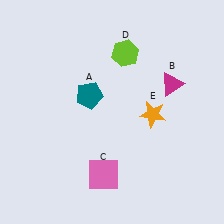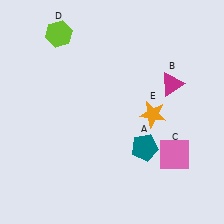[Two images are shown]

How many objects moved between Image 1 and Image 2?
3 objects moved between the two images.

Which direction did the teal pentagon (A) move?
The teal pentagon (A) moved right.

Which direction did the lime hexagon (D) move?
The lime hexagon (D) moved left.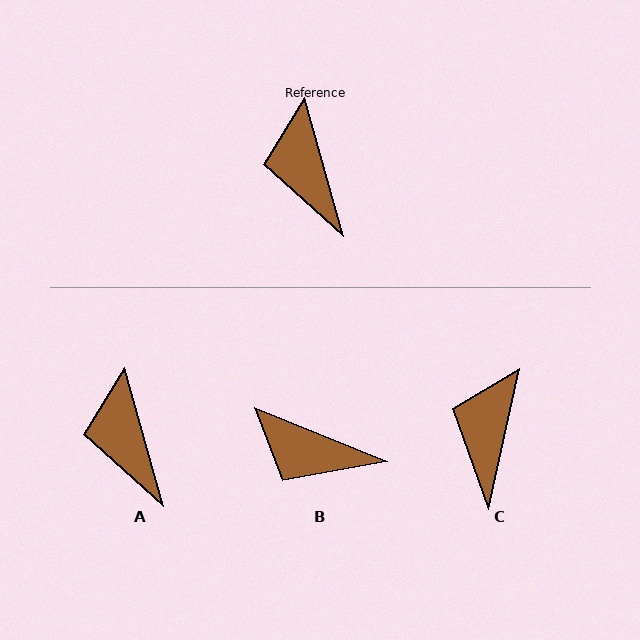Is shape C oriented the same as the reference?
No, it is off by about 28 degrees.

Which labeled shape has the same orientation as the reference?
A.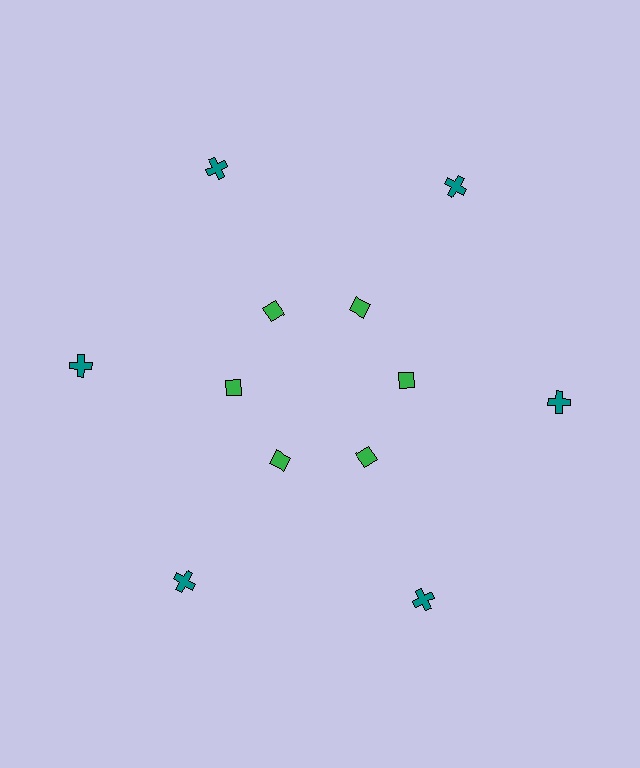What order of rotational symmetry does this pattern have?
This pattern has 6-fold rotational symmetry.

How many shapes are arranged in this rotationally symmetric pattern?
There are 12 shapes, arranged in 6 groups of 2.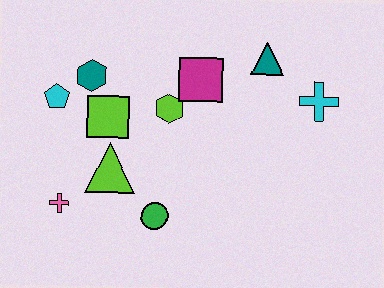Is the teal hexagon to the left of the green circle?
Yes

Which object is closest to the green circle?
The lime triangle is closest to the green circle.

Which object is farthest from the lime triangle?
The cyan cross is farthest from the lime triangle.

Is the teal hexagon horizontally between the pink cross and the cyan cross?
Yes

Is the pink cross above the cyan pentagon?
No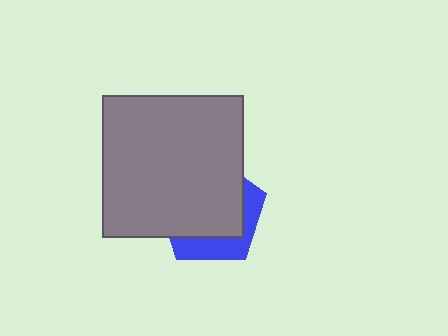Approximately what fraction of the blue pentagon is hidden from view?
Roughly 68% of the blue pentagon is hidden behind the gray square.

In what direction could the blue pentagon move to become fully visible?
The blue pentagon could move toward the lower-right. That would shift it out from behind the gray square entirely.